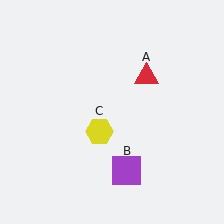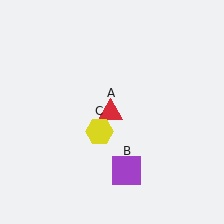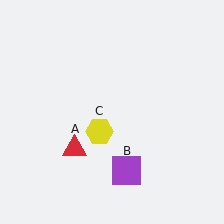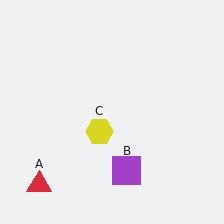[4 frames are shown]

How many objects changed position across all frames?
1 object changed position: red triangle (object A).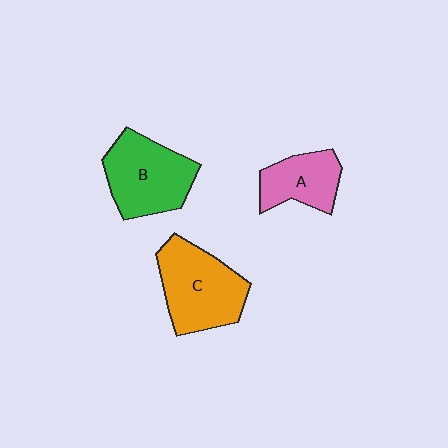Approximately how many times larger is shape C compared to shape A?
Approximately 1.6 times.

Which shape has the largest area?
Shape C (orange).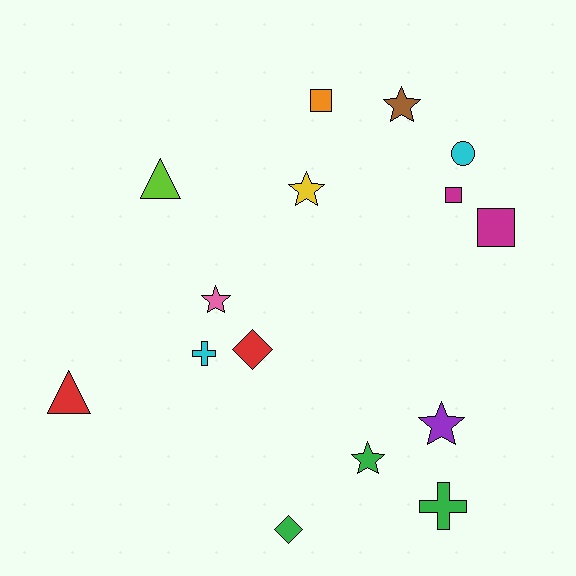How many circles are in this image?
There is 1 circle.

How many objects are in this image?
There are 15 objects.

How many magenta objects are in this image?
There are 2 magenta objects.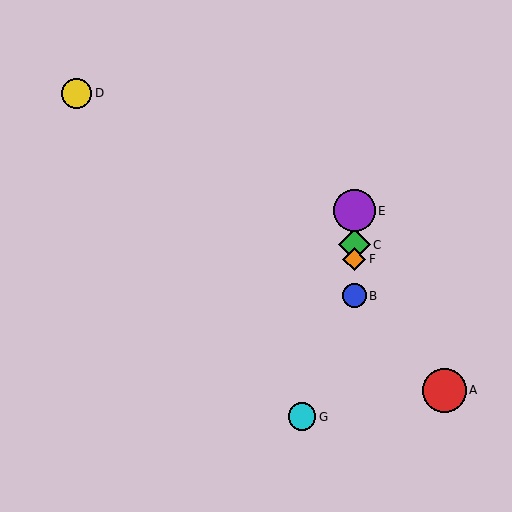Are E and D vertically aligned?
No, E is at x≈354 and D is at x≈77.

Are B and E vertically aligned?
Yes, both are at x≈354.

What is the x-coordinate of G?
Object G is at x≈302.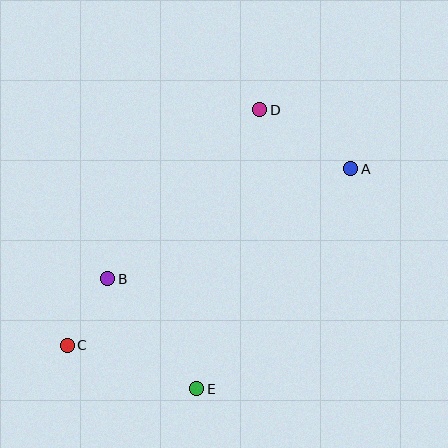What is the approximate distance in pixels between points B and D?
The distance between B and D is approximately 227 pixels.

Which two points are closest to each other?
Points B and C are closest to each other.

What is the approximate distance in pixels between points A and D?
The distance between A and D is approximately 108 pixels.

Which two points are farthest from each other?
Points A and C are farthest from each other.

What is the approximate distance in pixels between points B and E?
The distance between B and E is approximately 142 pixels.